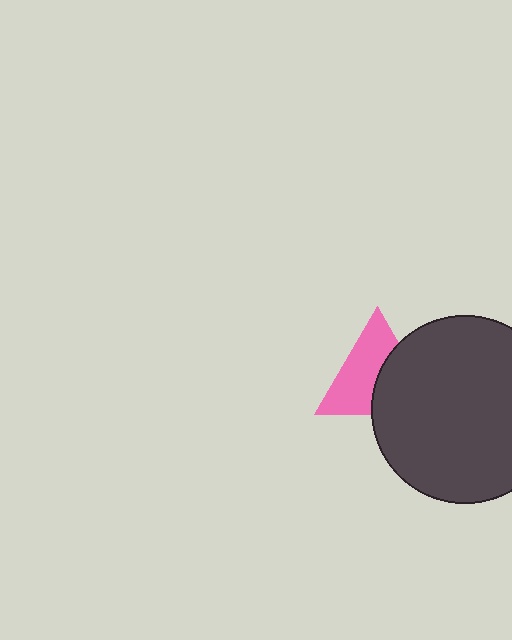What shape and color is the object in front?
The object in front is a dark gray circle.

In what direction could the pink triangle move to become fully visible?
The pink triangle could move left. That would shift it out from behind the dark gray circle entirely.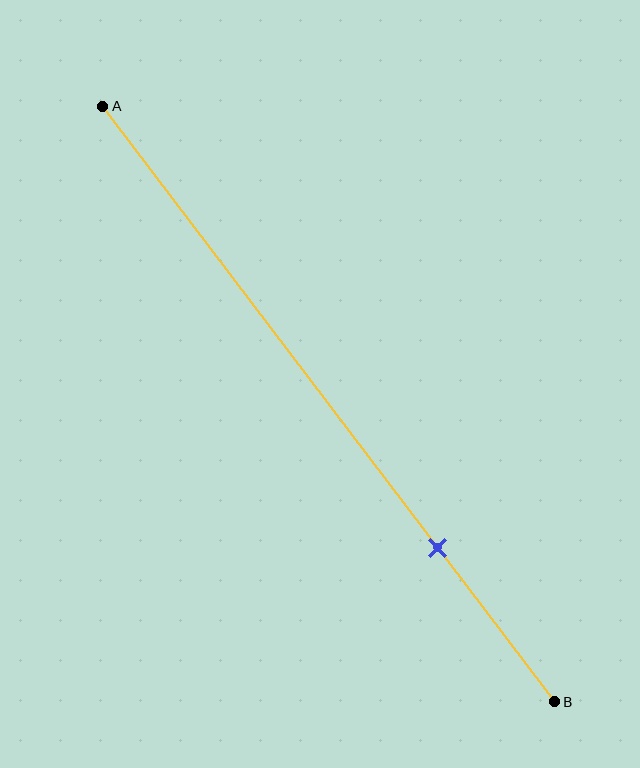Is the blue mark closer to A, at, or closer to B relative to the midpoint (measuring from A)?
The blue mark is closer to point B than the midpoint of segment AB.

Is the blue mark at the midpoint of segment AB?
No, the mark is at about 75% from A, not at the 50% midpoint.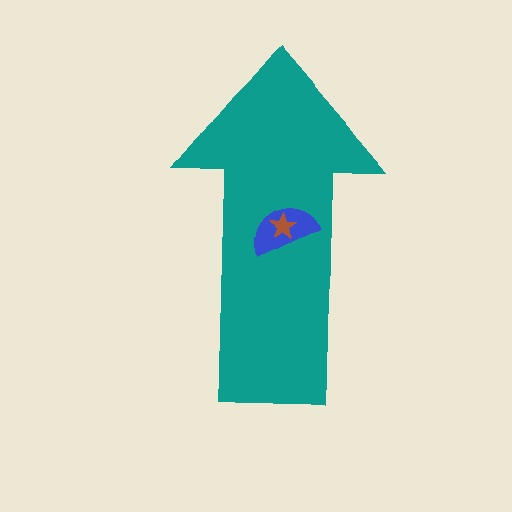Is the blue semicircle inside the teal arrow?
Yes.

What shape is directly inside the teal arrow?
The blue semicircle.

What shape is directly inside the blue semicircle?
The brown star.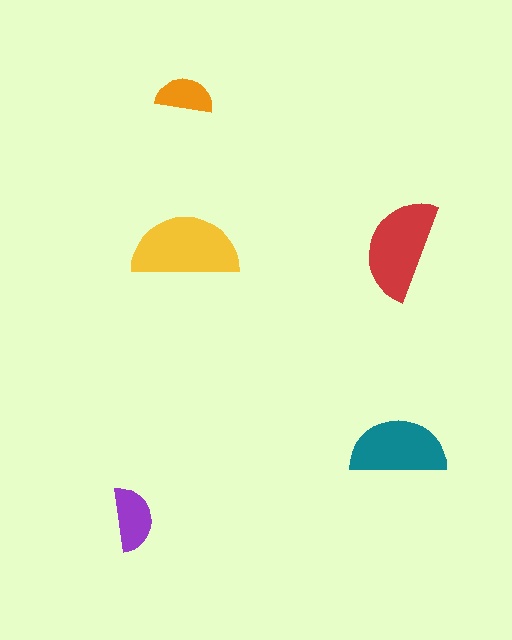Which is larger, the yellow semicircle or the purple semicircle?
The yellow one.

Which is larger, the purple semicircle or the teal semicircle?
The teal one.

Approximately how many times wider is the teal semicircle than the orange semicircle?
About 1.5 times wider.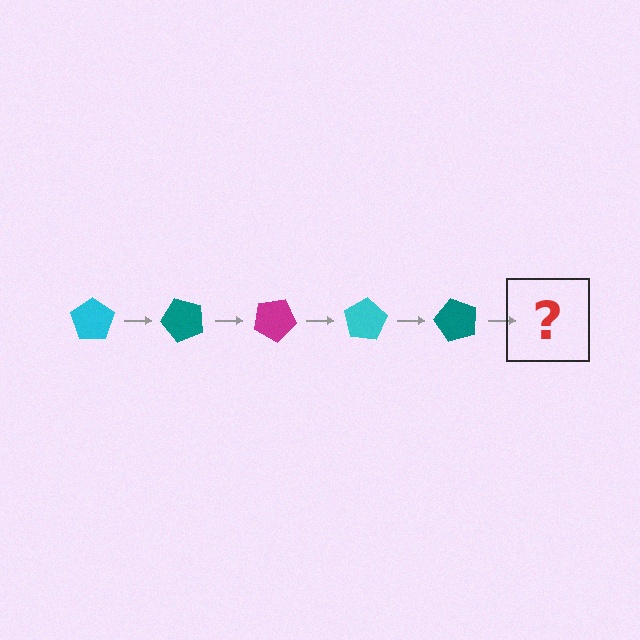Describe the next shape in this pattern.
It should be a magenta pentagon, rotated 250 degrees from the start.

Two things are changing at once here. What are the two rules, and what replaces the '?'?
The two rules are that it rotates 50 degrees each step and the color cycles through cyan, teal, and magenta. The '?' should be a magenta pentagon, rotated 250 degrees from the start.